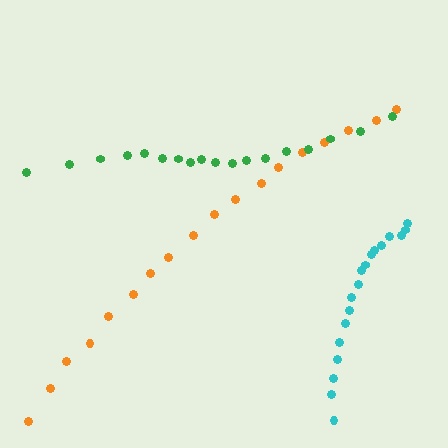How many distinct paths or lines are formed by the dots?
There are 3 distinct paths.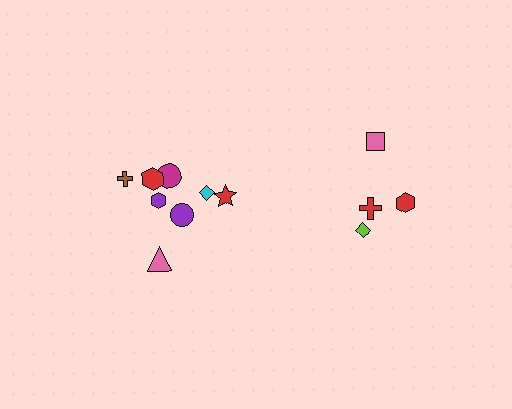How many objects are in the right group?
There are 4 objects.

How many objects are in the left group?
There are 8 objects.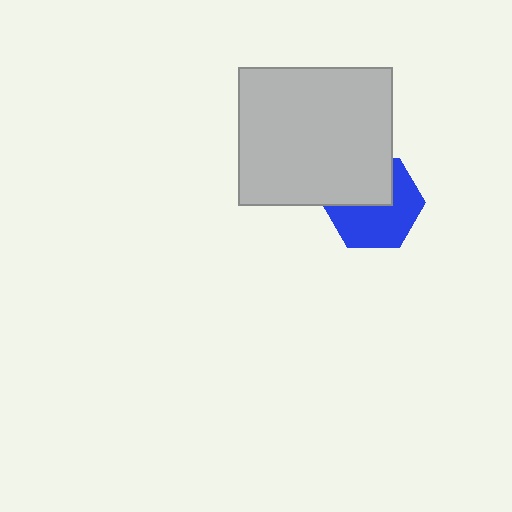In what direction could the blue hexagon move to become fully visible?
The blue hexagon could move down. That would shift it out from behind the light gray rectangle entirely.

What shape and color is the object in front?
The object in front is a light gray rectangle.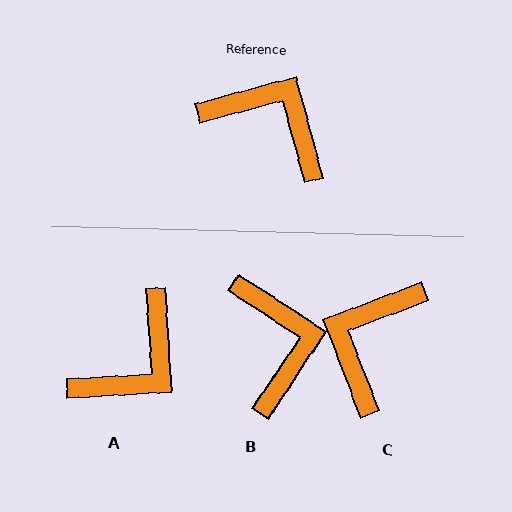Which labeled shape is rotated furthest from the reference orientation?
A, about 101 degrees away.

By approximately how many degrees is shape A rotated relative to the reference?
Approximately 101 degrees clockwise.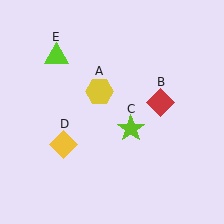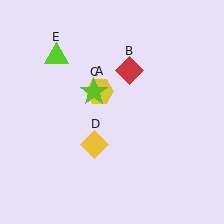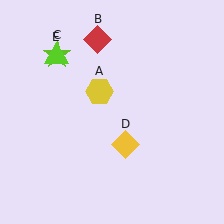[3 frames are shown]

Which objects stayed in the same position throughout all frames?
Yellow hexagon (object A) and lime triangle (object E) remained stationary.